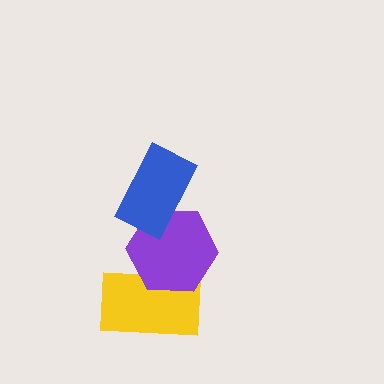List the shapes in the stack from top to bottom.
From top to bottom: the blue rectangle, the purple hexagon, the yellow rectangle.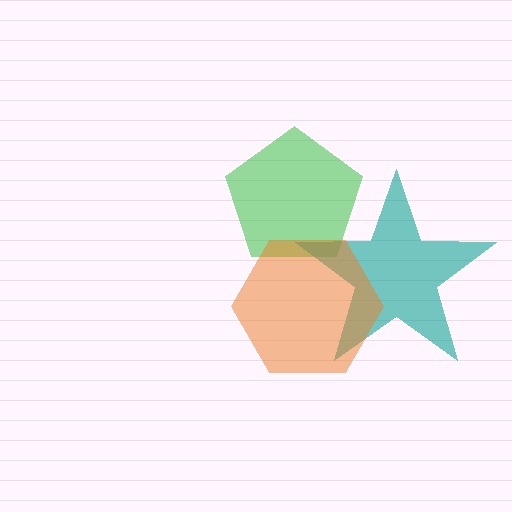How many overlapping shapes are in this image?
There are 3 overlapping shapes in the image.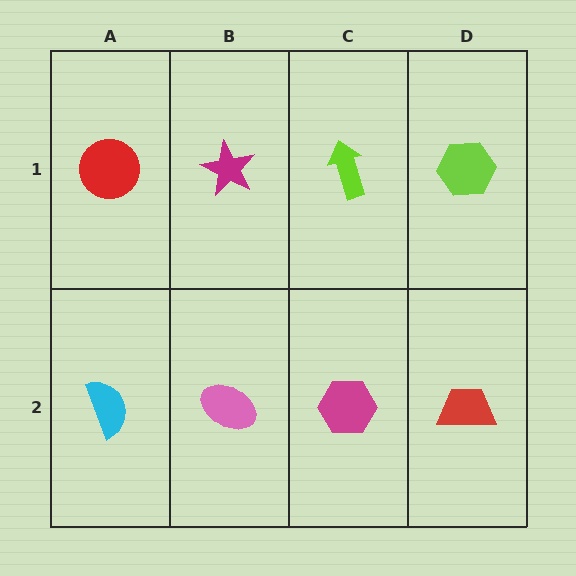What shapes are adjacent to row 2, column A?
A red circle (row 1, column A), a pink ellipse (row 2, column B).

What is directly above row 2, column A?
A red circle.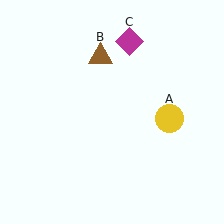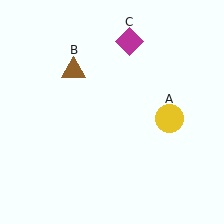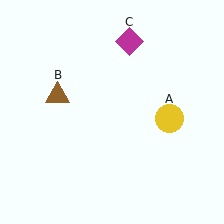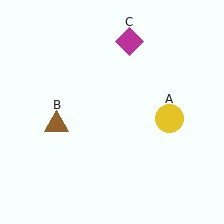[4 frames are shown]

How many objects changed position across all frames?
1 object changed position: brown triangle (object B).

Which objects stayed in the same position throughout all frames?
Yellow circle (object A) and magenta diamond (object C) remained stationary.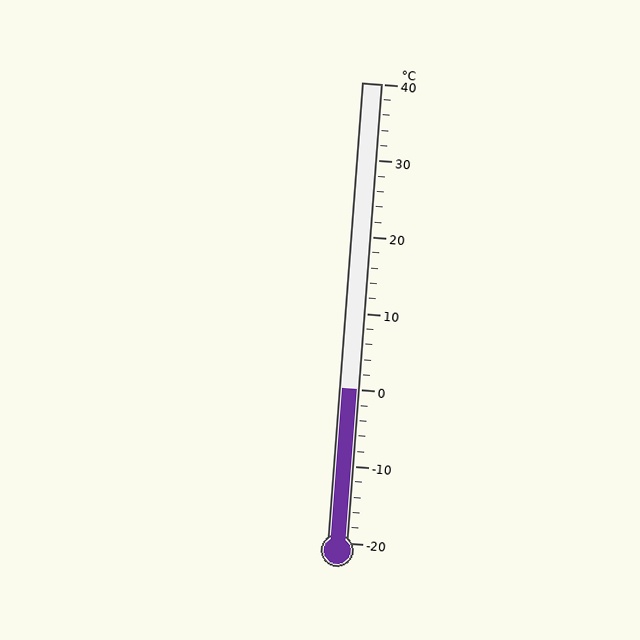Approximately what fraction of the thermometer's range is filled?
The thermometer is filled to approximately 35% of its range.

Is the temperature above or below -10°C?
The temperature is above -10°C.